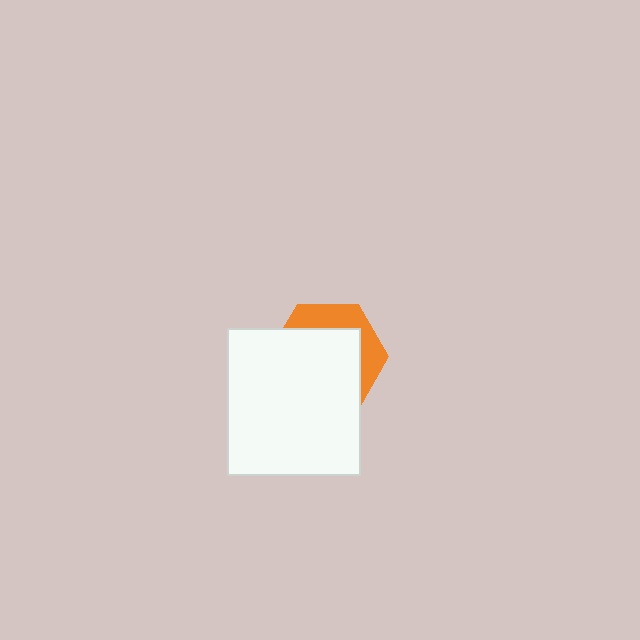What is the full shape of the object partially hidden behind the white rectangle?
The partially hidden object is an orange hexagon.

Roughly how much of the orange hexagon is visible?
A small part of it is visible (roughly 31%).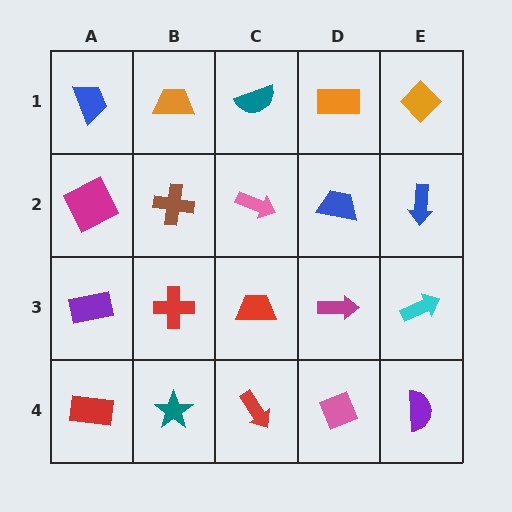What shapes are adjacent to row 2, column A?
A blue trapezoid (row 1, column A), a purple rectangle (row 3, column A), a brown cross (row 2, column B).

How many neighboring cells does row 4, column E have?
2.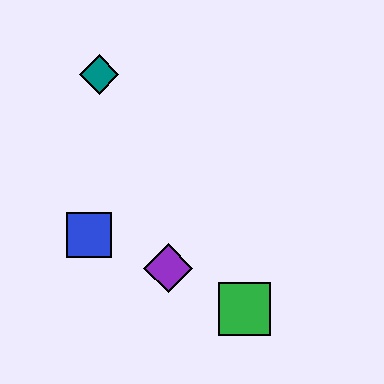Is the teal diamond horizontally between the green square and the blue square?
Yes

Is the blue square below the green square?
No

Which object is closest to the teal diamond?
The blue square is closest to the teal diamond.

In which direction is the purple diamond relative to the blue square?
The purple diamond is to the right of the blue square.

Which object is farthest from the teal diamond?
The green square is farthest from the teal diamond.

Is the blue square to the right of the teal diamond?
No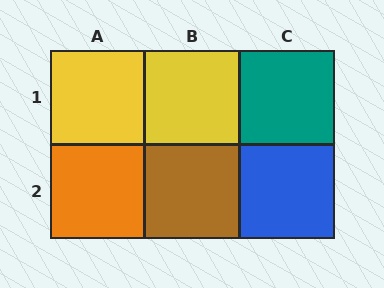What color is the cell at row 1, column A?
Yellow.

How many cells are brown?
1 cell is brown.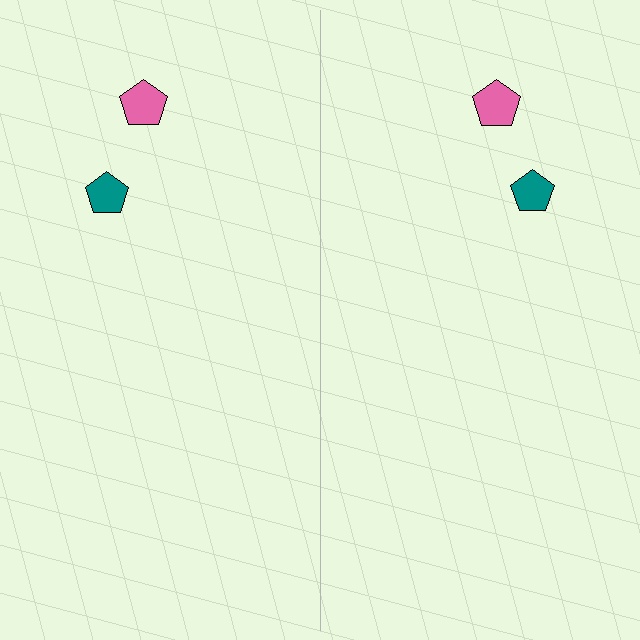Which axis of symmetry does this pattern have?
The pattern has a vertical axis of symmetry running through the center of the image.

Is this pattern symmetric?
Yes, this pattern has bilateral (reflection) symmetry.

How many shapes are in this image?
There are 4 shapes in this image.